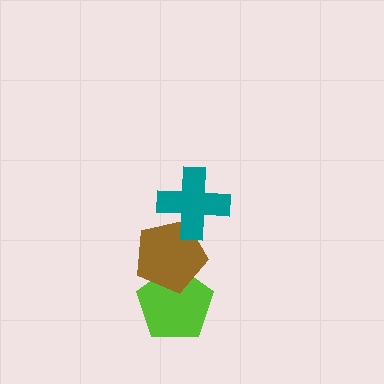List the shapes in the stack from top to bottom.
From top to bottom: the teal cross, the brown pentagon, the lime pentagon.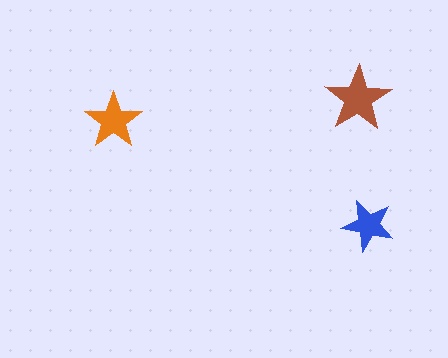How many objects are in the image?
There are 3 objects in the image.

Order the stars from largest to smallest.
the brown one, the orange one, the blue one.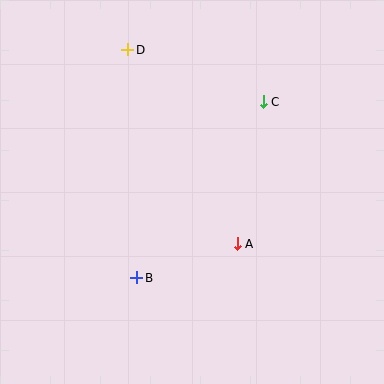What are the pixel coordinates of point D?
Point D is at (128, 50).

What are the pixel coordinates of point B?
Point B is at (137, 278).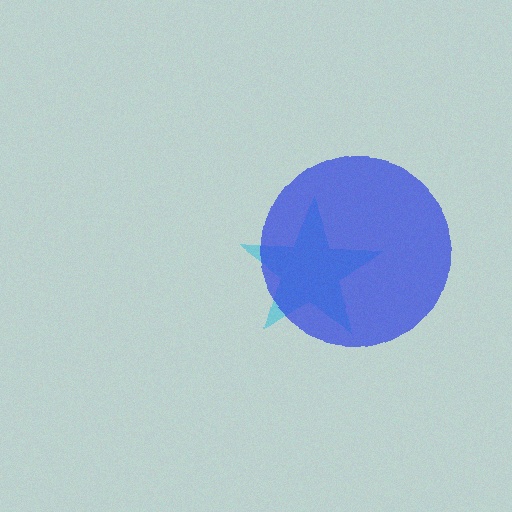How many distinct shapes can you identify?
There are 2 distinct shapes: a cyan star, a blue circle.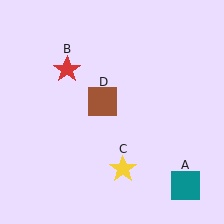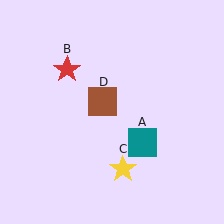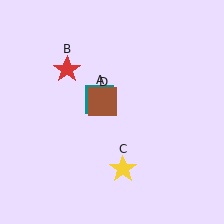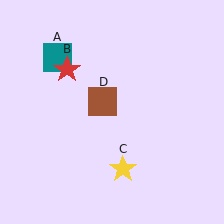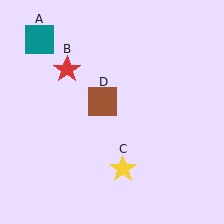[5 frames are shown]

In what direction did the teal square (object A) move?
The teal square (object A) moved up and to the left.